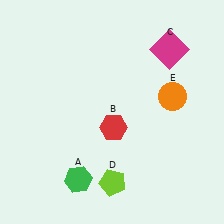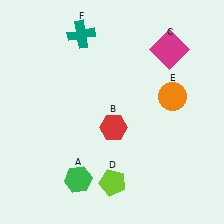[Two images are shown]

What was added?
A teal cross (F) was added in Image 2.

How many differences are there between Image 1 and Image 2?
There is 1 difference between the two images.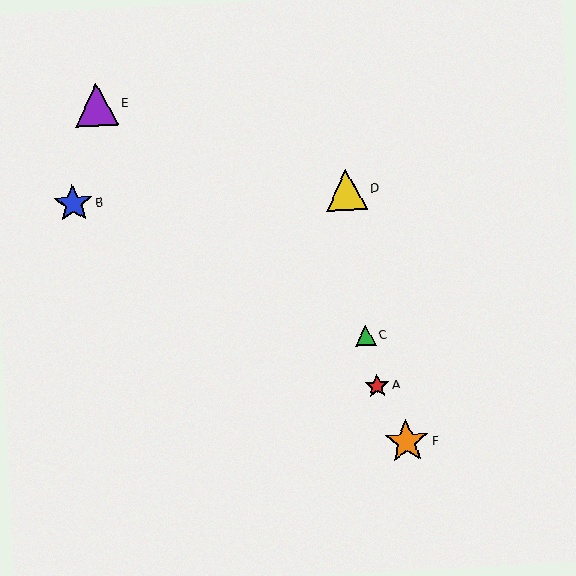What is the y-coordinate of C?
Object C is at y≈336.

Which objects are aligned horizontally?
Objects B, D are aligned horizontally.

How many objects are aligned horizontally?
2 objects (B, D) are aligned horizontally.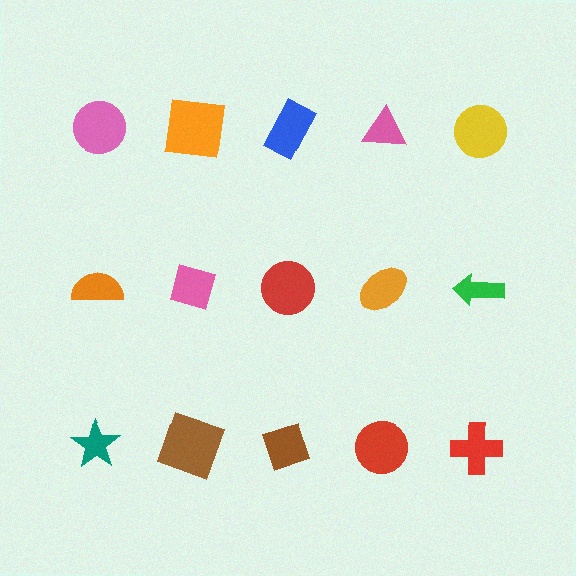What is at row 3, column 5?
A red cross.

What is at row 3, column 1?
A teal star.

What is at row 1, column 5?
A yellow circle.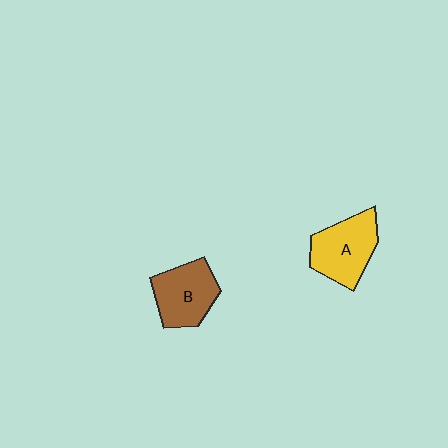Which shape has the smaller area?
Shape B (brown).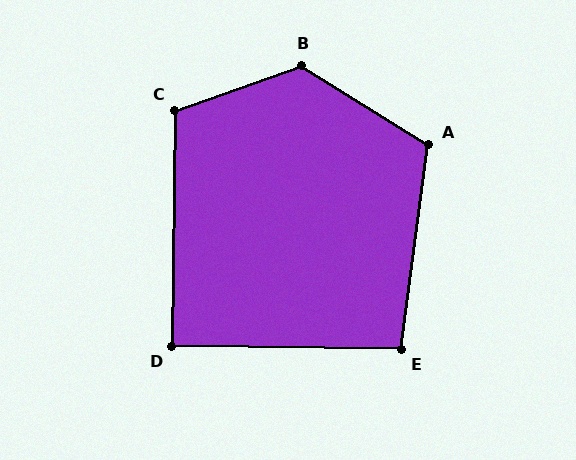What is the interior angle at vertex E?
Approximately 97 degrees (obtuse).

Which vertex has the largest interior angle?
B, at approximately 129 degrees.